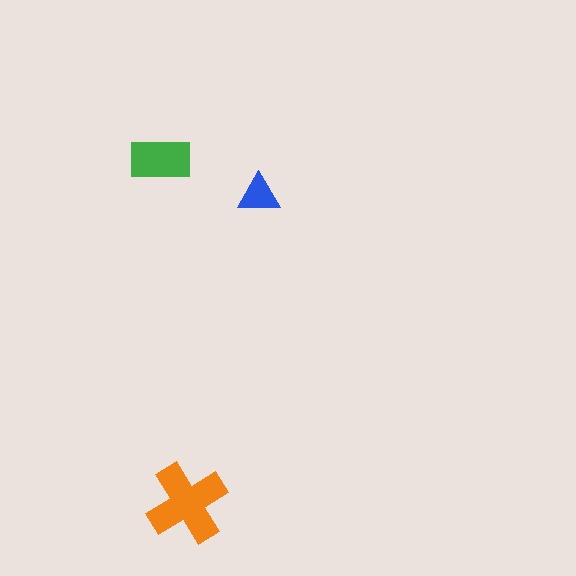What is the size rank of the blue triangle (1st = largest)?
3rd.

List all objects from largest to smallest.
The orange cross, the green rectangle, the blue triangle.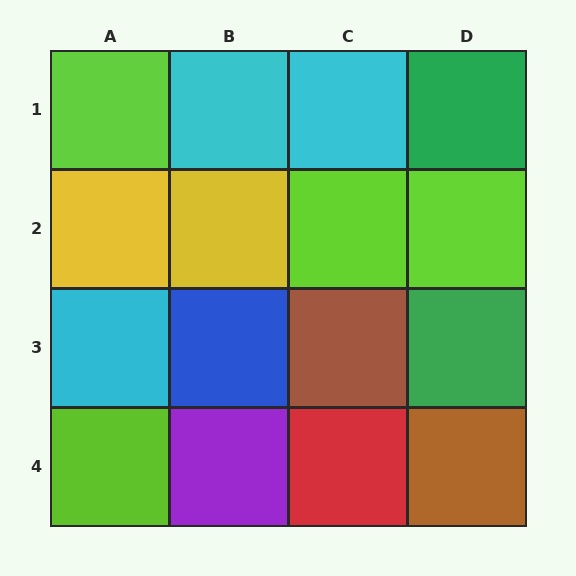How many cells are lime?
4 cells are lime.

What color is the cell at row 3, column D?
Green.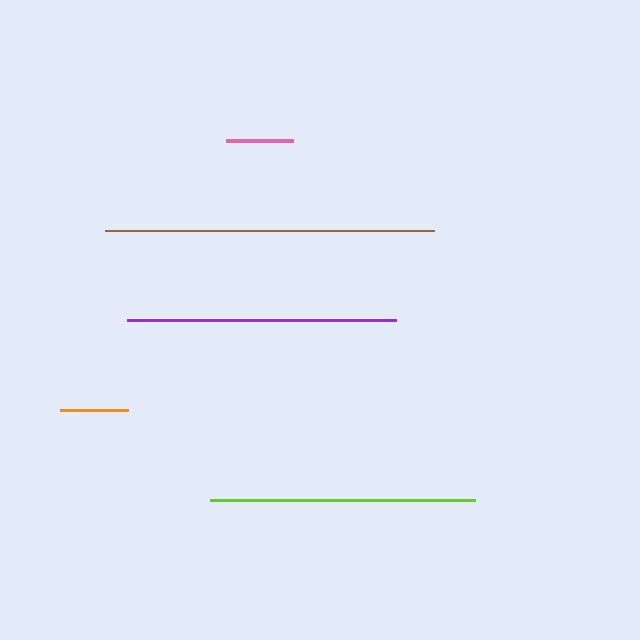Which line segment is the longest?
The brown line is the longest at approximately 328 pixels.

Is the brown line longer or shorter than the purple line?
The brown line is longer than the purple line.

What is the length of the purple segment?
The purple segment is approximately 270 pixels long.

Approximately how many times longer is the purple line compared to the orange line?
The purple line is approximately 4.0 times the length of the orange line.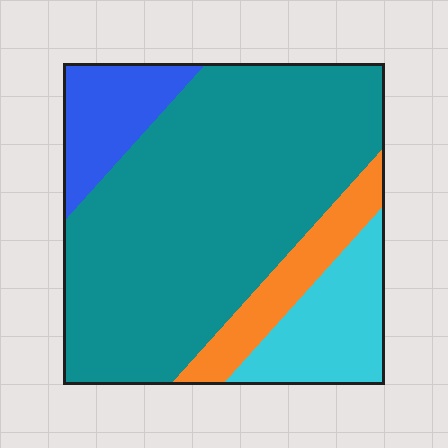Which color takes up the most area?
Teal, at roughly 65%.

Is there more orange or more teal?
Teal.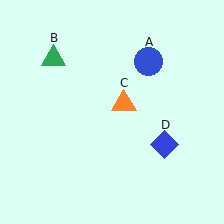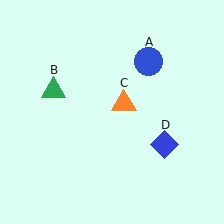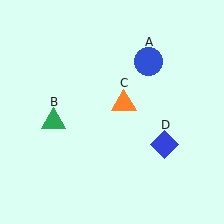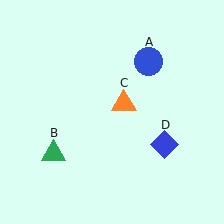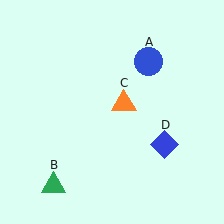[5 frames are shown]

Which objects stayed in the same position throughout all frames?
Blue circle (object A) and orange triangle (object C) and blue diamond (object D) remained stationary.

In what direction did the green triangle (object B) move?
The green triangle (object B) moved down.